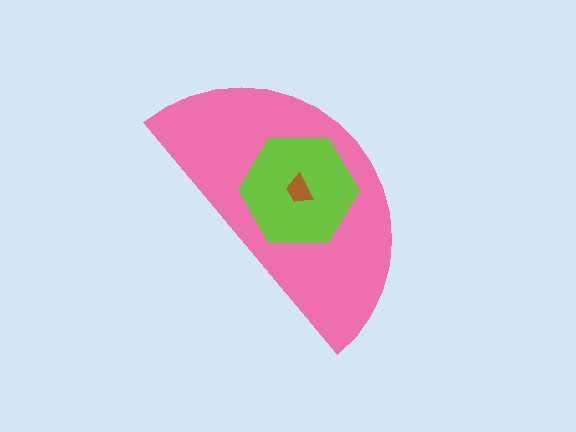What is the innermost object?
The brown trapezoid.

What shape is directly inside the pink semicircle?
The lime hexagon.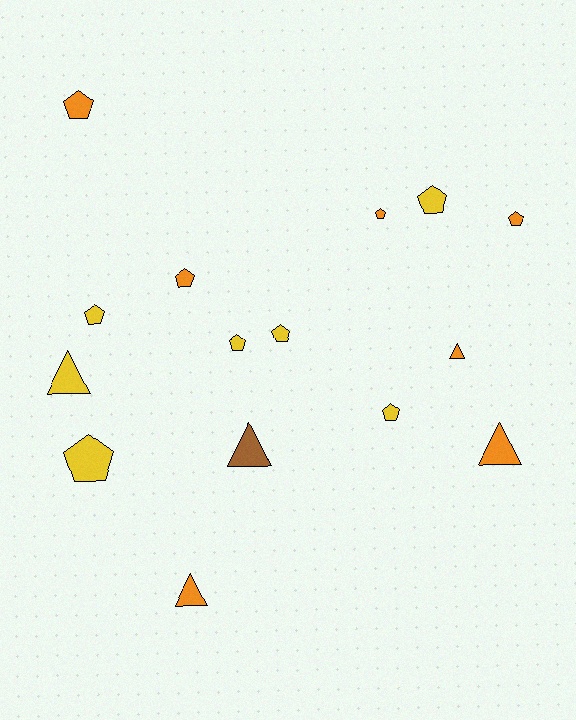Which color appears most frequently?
Orange, with 7 objects.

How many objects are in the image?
There are 15 objects.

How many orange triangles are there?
There are 3 orange triangles.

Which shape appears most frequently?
Pentagon, with 10 objects.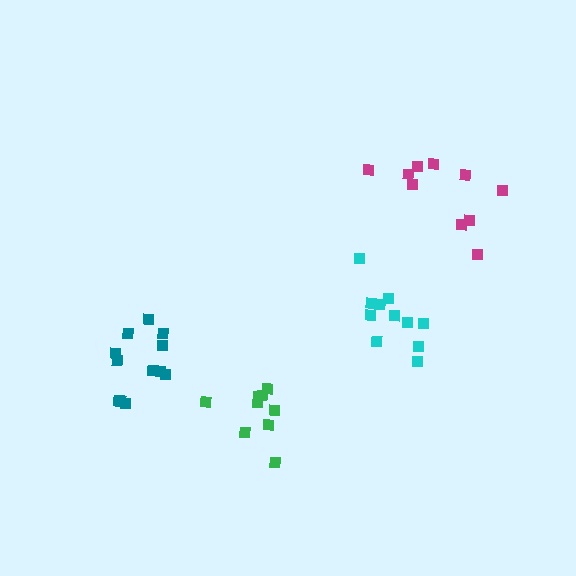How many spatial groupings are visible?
There are 4 spatial groupings.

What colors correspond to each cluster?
The clusters are colored: green, cyan, teal, magenta.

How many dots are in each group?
Group 1: 9 dots, Group 2: 11 dots, Group 3: 12 dots, Group 4: 10 dots (42 total).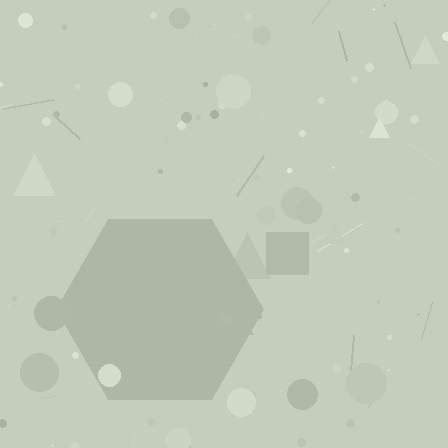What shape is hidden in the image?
A hexagon is hidden in the image.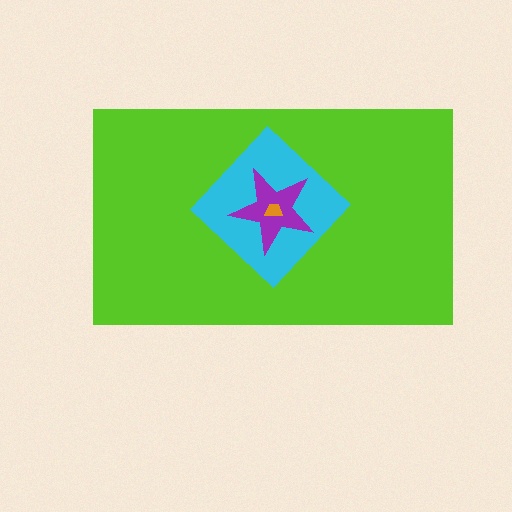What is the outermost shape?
The lime rectangle.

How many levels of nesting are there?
4.